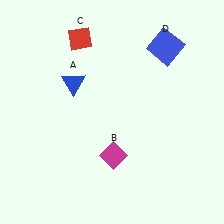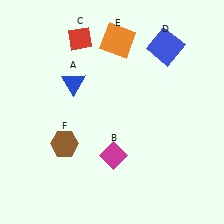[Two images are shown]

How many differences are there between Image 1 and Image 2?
There are 2 differences between the two images.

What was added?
An orange square (E), a brown hexagon (F) were added in Image 2.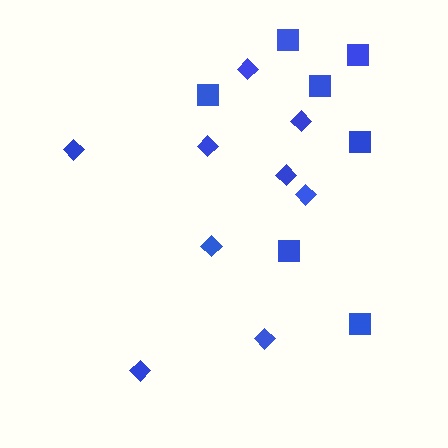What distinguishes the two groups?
There are 2 groups: one group of squares (7) and one group of diamonds (9).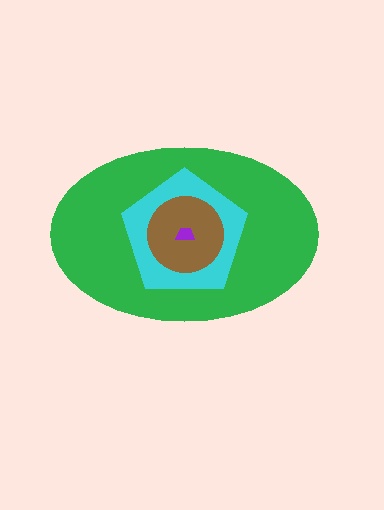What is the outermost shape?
The green ellipse.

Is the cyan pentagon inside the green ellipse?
Yes.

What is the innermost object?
The purple trapezoid.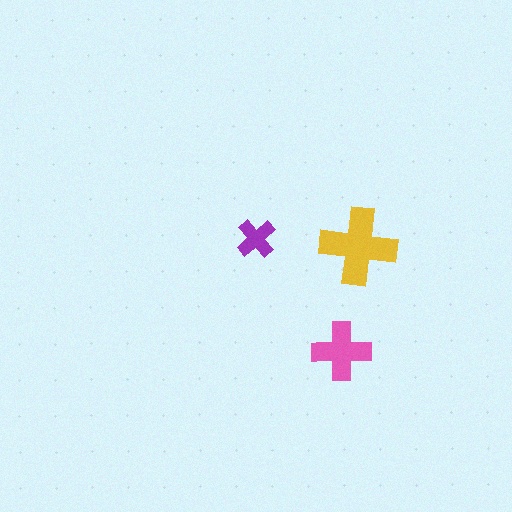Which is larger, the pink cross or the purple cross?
The pink one.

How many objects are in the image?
There are 3 objects in the image.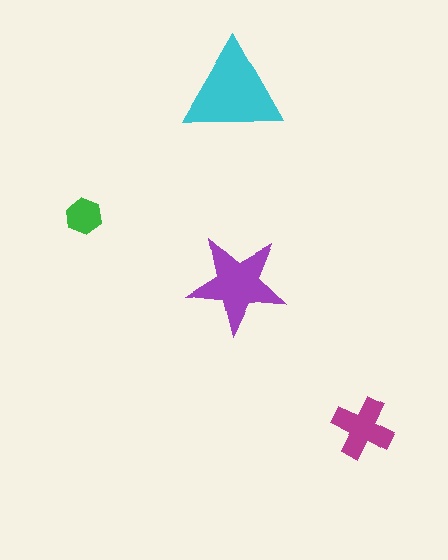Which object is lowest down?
The magenta cross is bottommost.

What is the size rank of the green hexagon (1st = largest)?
4th.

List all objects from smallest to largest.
The green hexagon, the magenta cross, the purple star, the cyan triangle.